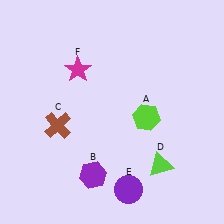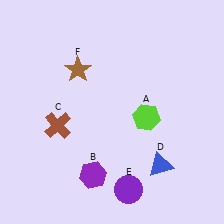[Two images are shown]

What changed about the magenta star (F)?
In Image 1, F is magenta. In Image 2, it changed to brown.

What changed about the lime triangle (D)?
In Image 1, D is lime. In Image 2, it changed to blue.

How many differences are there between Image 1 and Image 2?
There are 2 differences between the two images.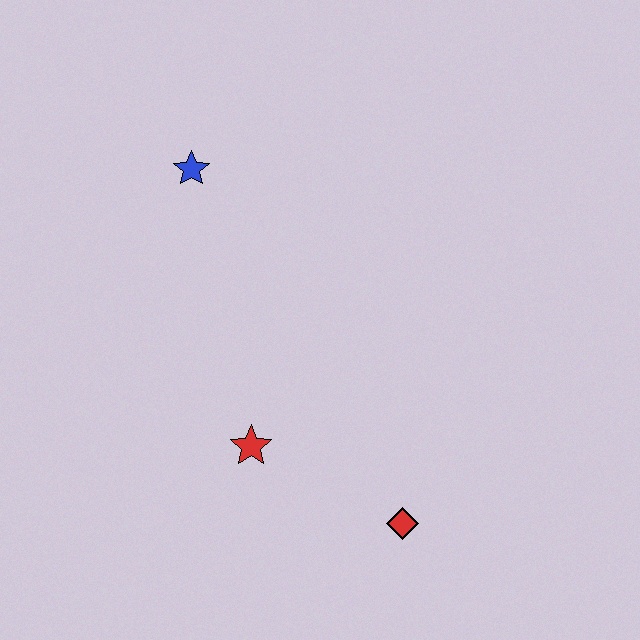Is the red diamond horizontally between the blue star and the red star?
No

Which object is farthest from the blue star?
The red diamond is farthest from the blue star.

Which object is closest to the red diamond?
The red star is closest to the red diamond.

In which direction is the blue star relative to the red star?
The blue star is above the red star.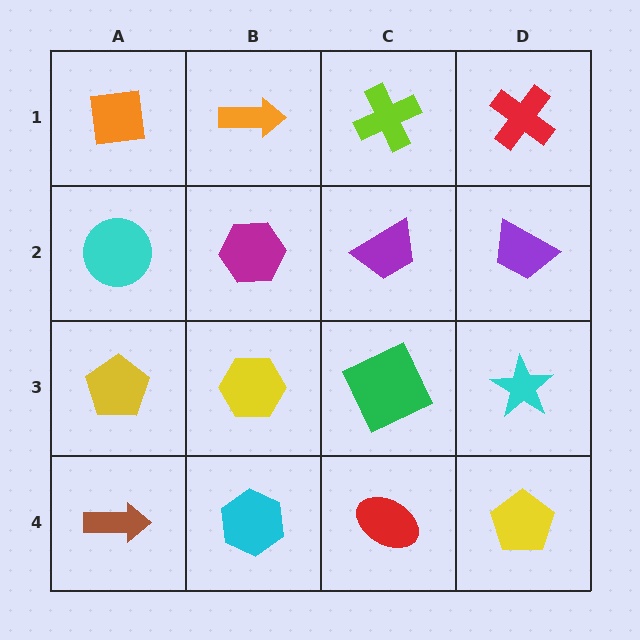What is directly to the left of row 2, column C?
A magenta hexagon.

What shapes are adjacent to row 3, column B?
A magenta hexagon (row 2, column B), a cyan hexagon (row 4, column B), a yellow pentagon (row 3, column A), a green square (row 3, column C).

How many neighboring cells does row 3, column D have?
3.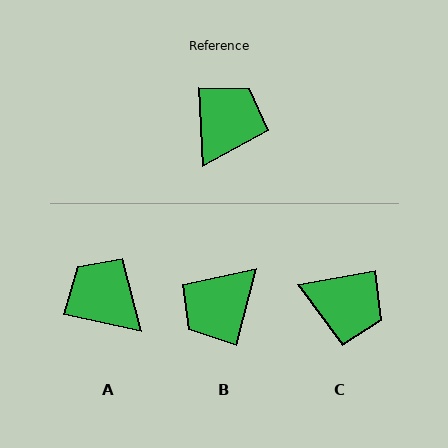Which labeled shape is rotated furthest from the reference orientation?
B, about 164 degrees away.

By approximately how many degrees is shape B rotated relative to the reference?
Approximately 164 degrees counter-clockwise.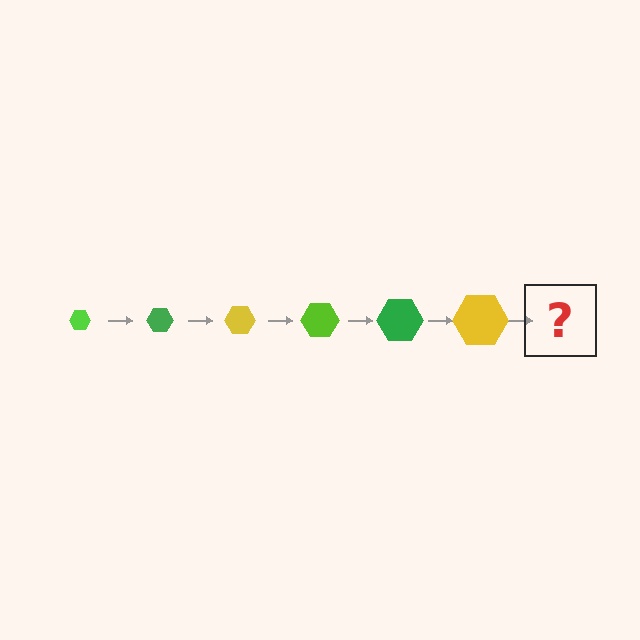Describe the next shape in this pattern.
It should be a lime hexagon, larger than the previous one.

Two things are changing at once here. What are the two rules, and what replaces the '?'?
The two rules are that the hexagon grows larger each step and the color cycles through lime, green, and yellow. The '?' should be a lime hexagon, larger than the previous one.